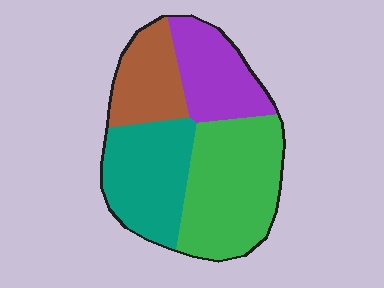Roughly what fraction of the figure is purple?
Purple takes up about one fifth (1/5) of the figure.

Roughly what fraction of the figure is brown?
Brown takes up between a sixth and a third of the figure.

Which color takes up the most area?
Green, at roughly 35%.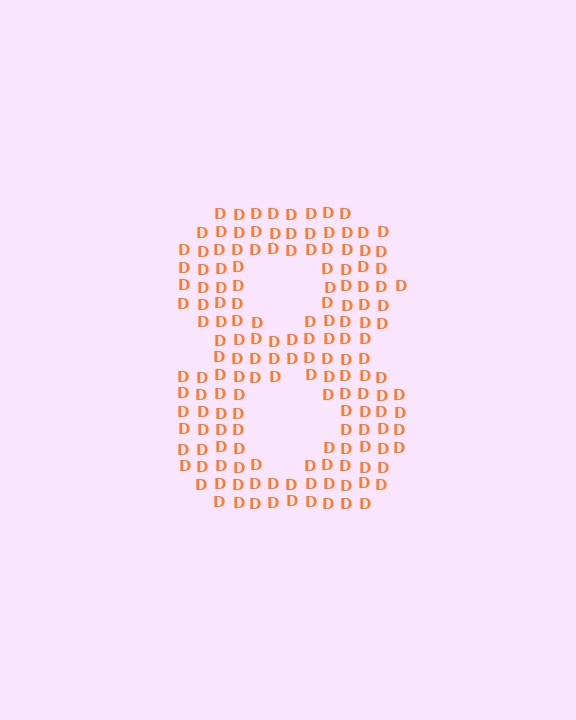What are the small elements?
The small elements are letter D's.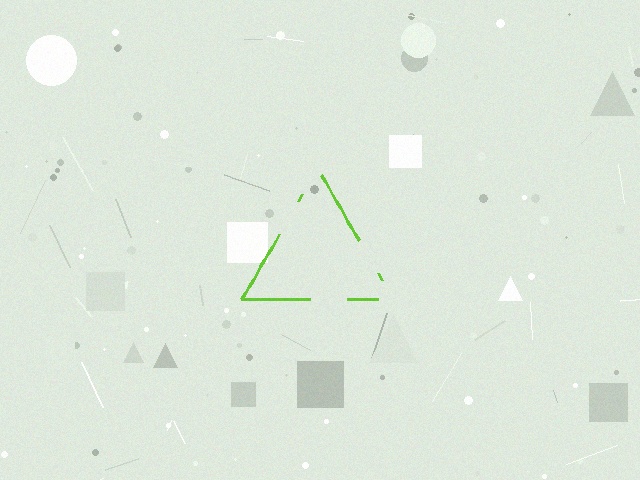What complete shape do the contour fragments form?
The contour fragments form a triangle.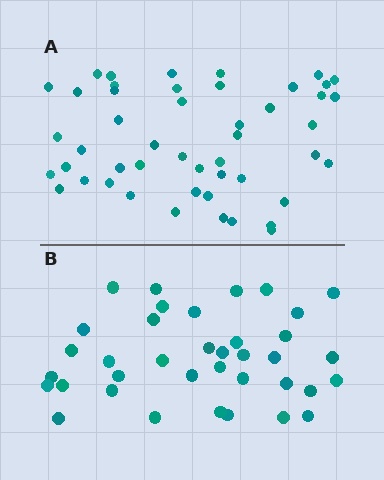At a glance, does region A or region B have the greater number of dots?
Region A (the top region) has more dots.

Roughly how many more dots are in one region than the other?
Region A has roughly 12 or so more dots than region B.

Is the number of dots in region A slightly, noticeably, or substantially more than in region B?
Region A has noticeably more, but not dramatically so. The ratio is roughly 1.3 to 1.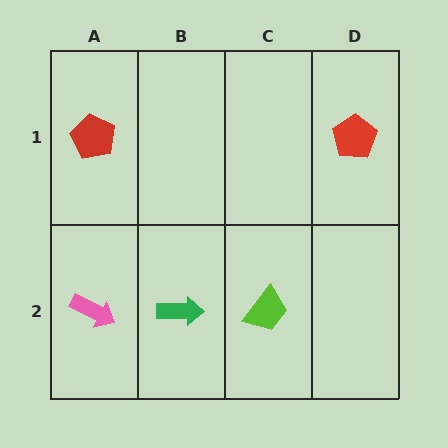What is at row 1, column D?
A red pentagon.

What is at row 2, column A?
A pink arrow.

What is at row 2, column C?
A lime trapezoid.